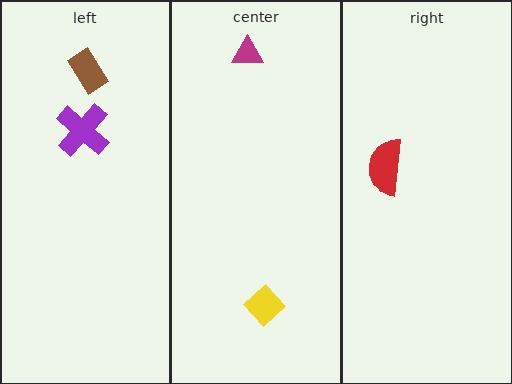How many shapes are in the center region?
2.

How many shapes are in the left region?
2.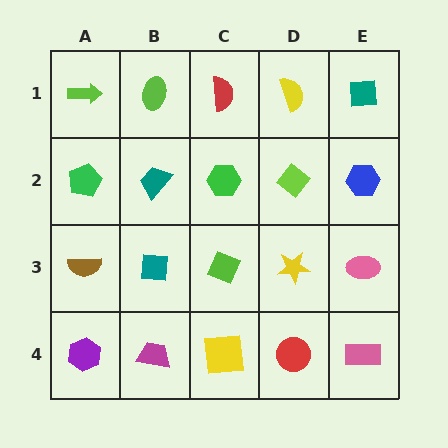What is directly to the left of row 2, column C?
A teal trapezoid.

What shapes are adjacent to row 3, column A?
A green pentagon (row 2, column A), a purple hexagon (row 4, column A), a teal square (row 3, column B).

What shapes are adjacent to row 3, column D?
A lime diamond (row 2, column D), a red circle (row 4, column D), a lime diamond (row 3, column C), a pink ellipse (row 3, column E).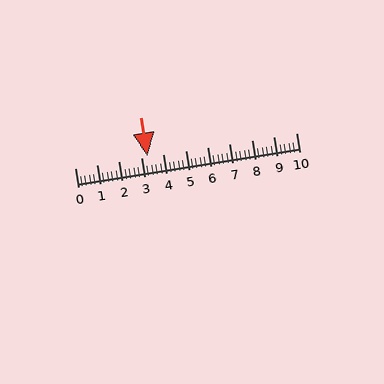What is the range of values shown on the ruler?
The ruler shows values from 0 to 10.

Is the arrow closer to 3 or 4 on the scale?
The arrow is closer to 3.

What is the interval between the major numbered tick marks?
The major tick marks are spaced 1 units apart.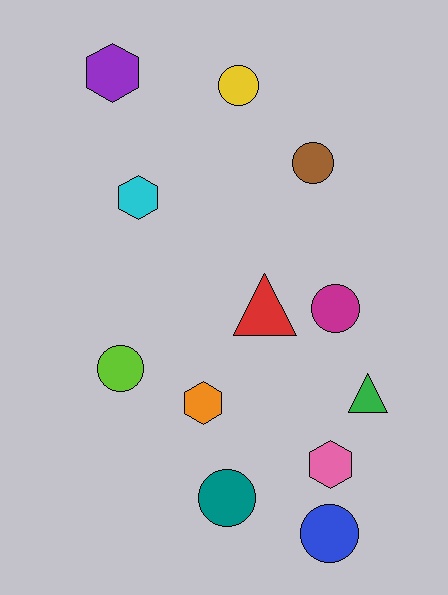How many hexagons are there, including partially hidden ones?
There are 4 hexagons.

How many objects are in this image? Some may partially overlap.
There are 12 objects.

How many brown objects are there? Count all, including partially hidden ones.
There is 1 brown object.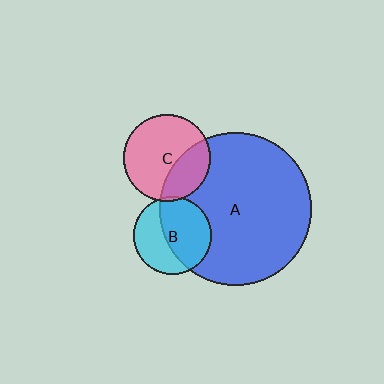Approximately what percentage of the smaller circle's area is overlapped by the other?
Approximately 30%.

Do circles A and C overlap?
Yes.